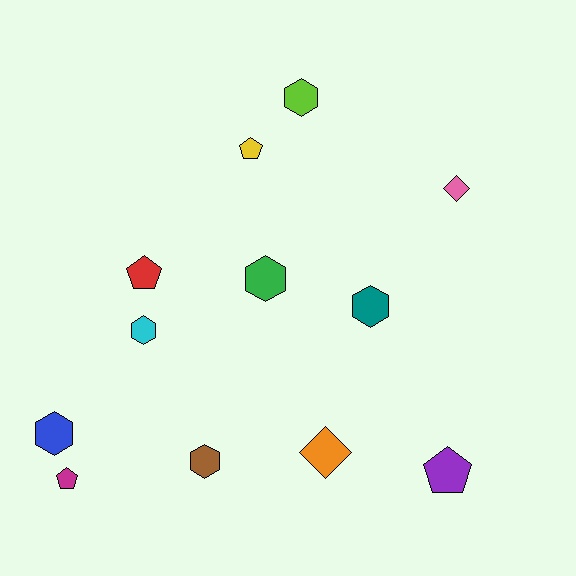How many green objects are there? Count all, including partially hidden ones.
There is 1 green object.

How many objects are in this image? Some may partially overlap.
There are 12 objects.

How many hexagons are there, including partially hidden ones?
There are 6 hexagons.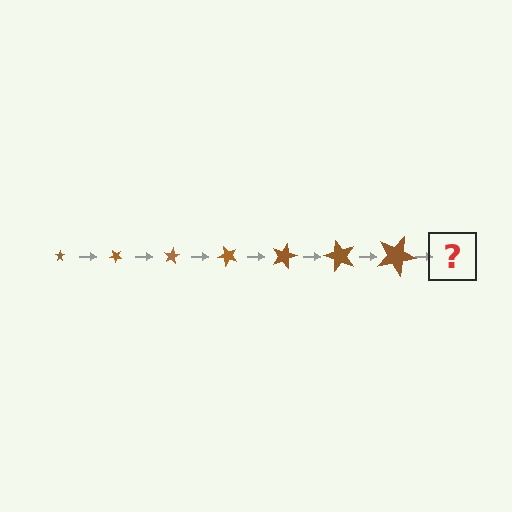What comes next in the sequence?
The next element should be a star, larger than the previous one and rotated 280 degrees from the start.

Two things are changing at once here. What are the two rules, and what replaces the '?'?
The two rules are that the star grows larger each step and it rotates 40 degrees each step. The '?' should be a star, larger than the previous one and rotated 280 degrees from the start.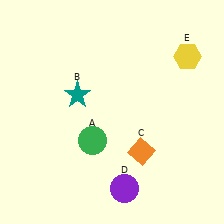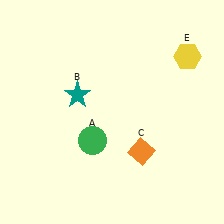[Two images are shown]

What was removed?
The purple circle (D) was removed in Image 2.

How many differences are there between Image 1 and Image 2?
There is 1 difference between the two images.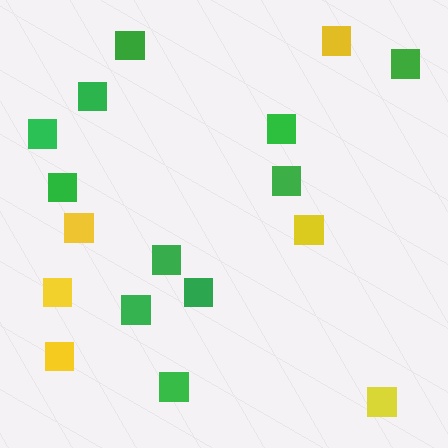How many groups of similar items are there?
There are 2 groups: one group of green squares (11) and one group of yellow squares (6).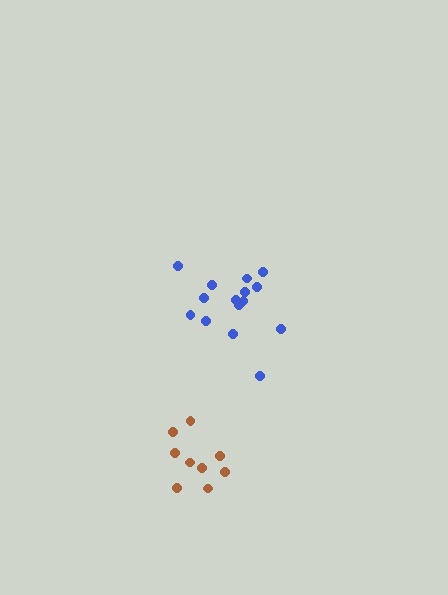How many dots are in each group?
Group 1: 9 dots, Group 2: 15 dots (24 total).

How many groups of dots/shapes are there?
There are 2 groups.